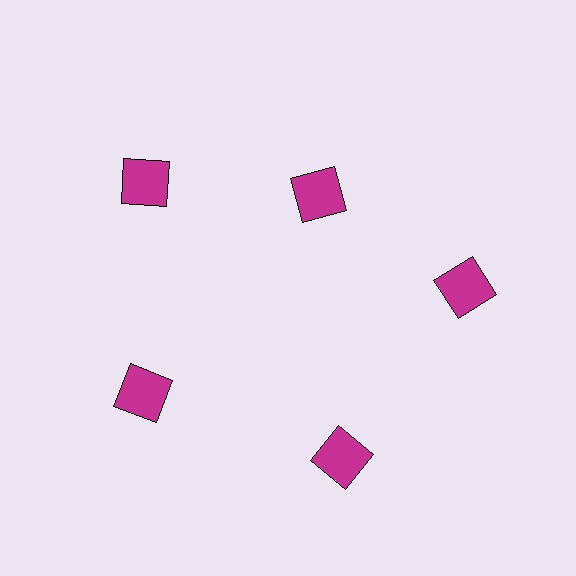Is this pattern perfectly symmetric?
No. The 5 magenta squares are arranged in a ring, but one element near the 1 o'clock position is pulled inward toward the center, breaking the 5-fold rotational symmetry.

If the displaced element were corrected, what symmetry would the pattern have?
It would have 5-fold rotational symmetry — the pattern would map onto itself every 72 degrees.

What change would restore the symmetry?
The symmetry would be restored by moving it outward, back onto the ring so that all 5 squares sit at equal angles and equal distance from the center.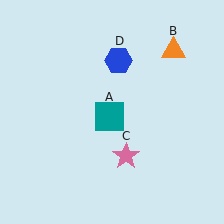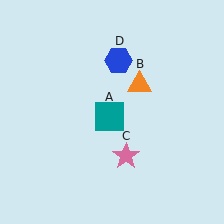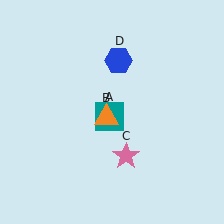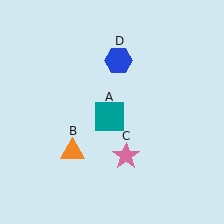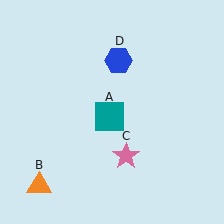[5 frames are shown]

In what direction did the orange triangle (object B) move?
The orange triangle (object B) moved down and to the left.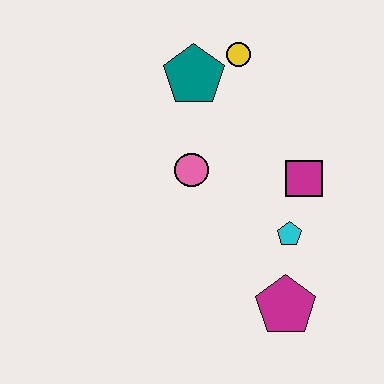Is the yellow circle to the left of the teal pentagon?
No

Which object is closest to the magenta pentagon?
The cyan pentagon is closest to the magenta pentagon.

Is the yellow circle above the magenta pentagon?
Yes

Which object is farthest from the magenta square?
The teal pentagon is farthest from the magenta square.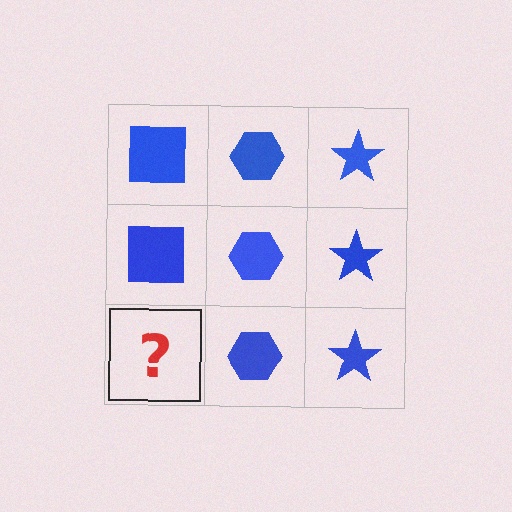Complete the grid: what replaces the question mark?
The question mark should be replaced with a blue square.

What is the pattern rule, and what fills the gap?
The rule is that each column has a consistent shape. The gap should be filled with a blue square.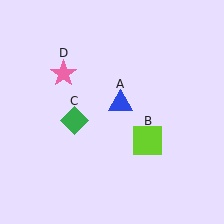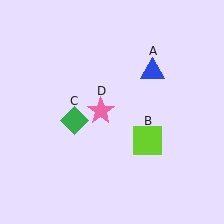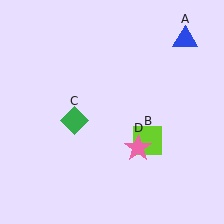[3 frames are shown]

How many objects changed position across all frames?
2 objects changed position: blue triangle (object A), pink star (object D).